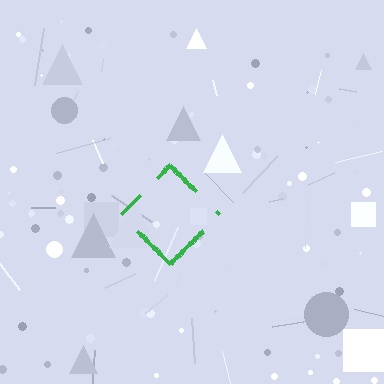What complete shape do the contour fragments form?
The contour fragments form a diamond.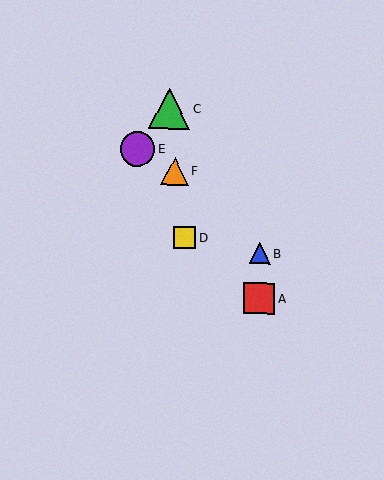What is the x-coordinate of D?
Object D is at x≈185.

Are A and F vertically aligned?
No, A is at x≈259 and F is at x≈175.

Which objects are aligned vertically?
Objects A, B are aligned vertically.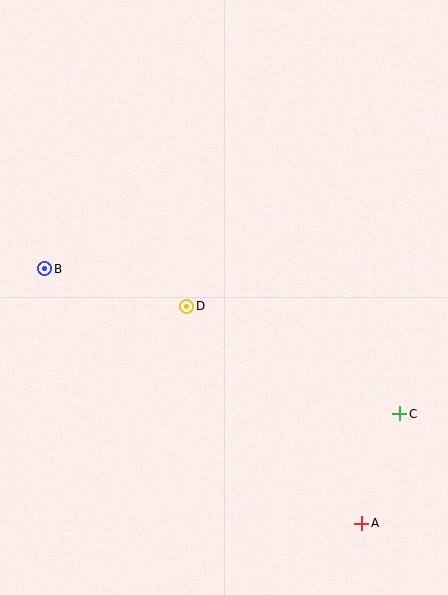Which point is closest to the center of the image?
Point D at (187, 306) is closest to the center.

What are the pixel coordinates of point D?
Point D is at (187, 306).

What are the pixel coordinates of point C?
Point C is at (400, 414).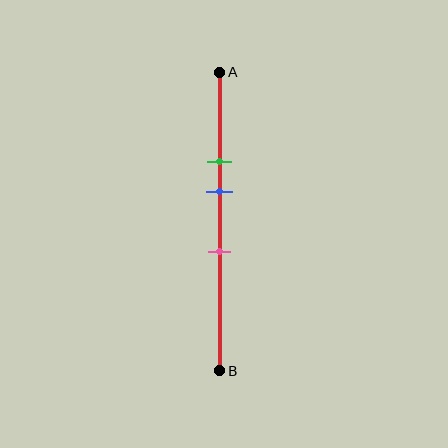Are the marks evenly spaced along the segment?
Yes, the marks are approximately evenly spaced.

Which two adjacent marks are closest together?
The green and blue marks are the closest adjacent pair.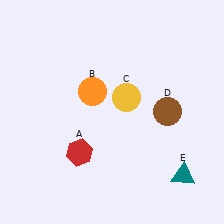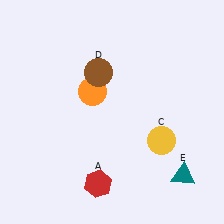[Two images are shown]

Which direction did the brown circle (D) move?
The brown circle (D) moved left.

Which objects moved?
The objects that moved are: the red hexagon (A), the yellow circle (C), the brown circle (D).